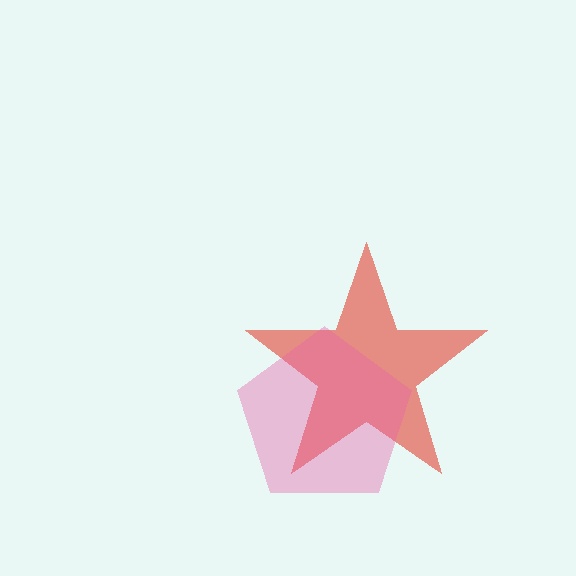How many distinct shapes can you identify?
There are 2 distinct shapes: a red star, a pink pentagon.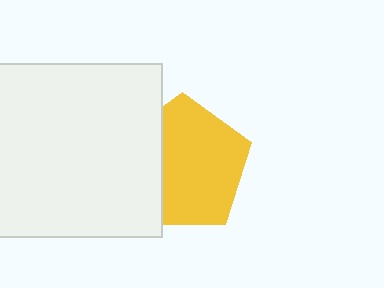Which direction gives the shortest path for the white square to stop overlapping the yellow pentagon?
Moving left gives the shortest separation.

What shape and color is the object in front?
The object in front is a white square.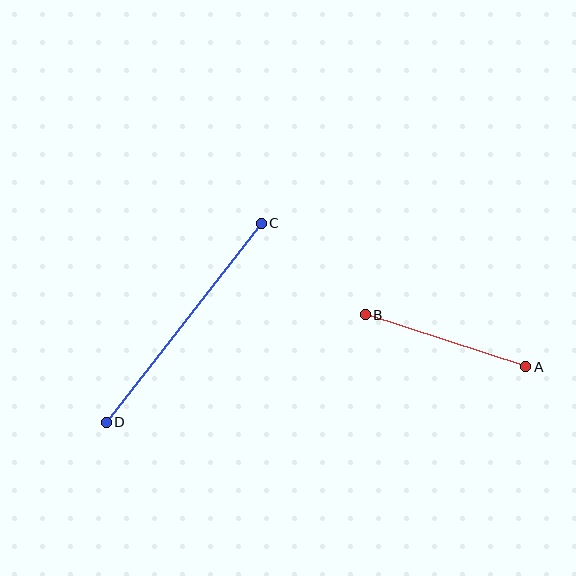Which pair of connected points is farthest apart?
Points C and D are farthest apart.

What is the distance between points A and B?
The distance is approximately 169 pixels.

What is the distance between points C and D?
The distance is approximately 252 pixels.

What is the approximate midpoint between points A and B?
The midpoint is at approximately (445, 341) pixels.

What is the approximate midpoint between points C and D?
The midpoint is at approximately (184, 323) pixels.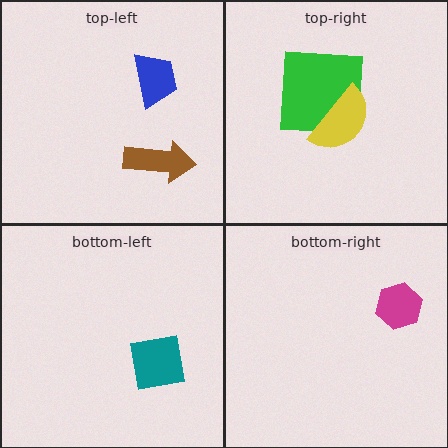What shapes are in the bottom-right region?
The magenta hexagon.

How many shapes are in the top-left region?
2.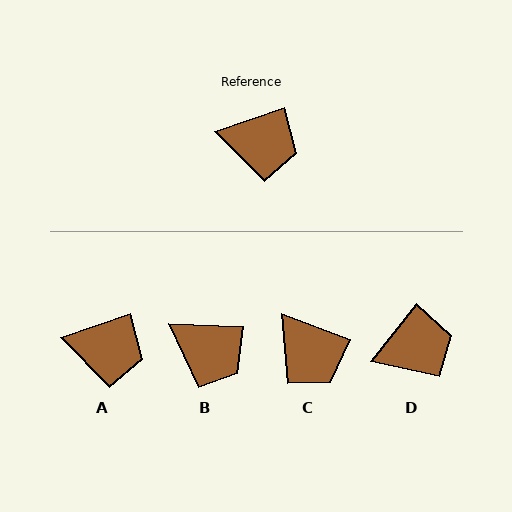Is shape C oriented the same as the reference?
No, it is off by about 40 degrees.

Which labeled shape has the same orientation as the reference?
A.